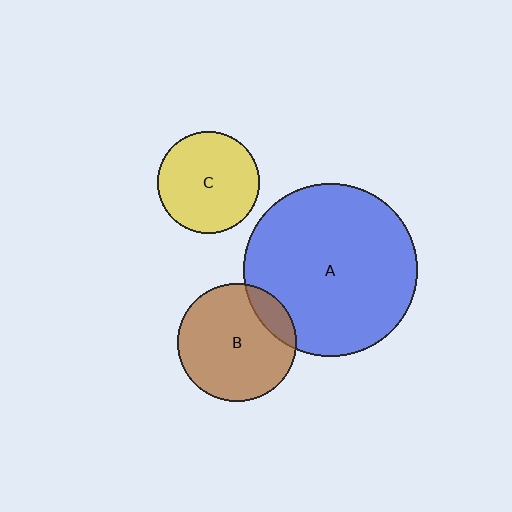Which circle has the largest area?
Circle A (blue).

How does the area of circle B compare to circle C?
Approximately 1.3 times.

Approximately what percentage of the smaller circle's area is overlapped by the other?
Approximately 15%.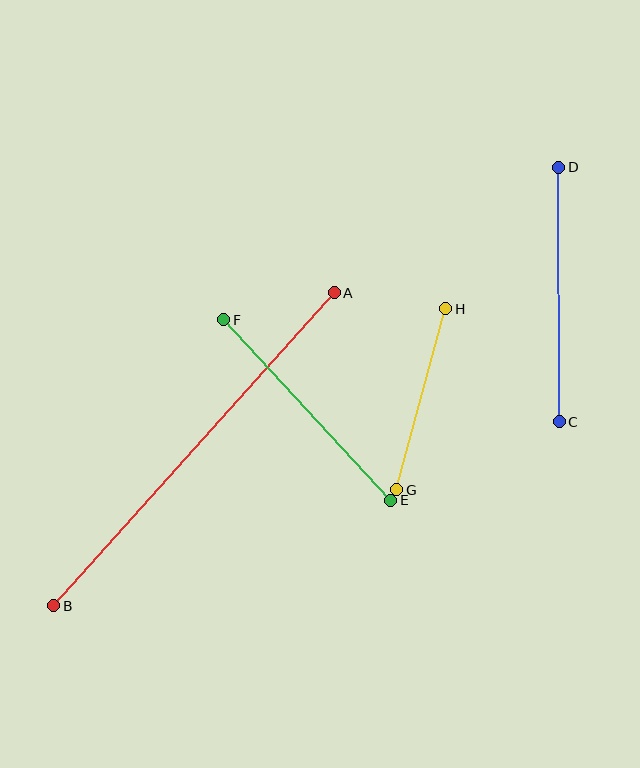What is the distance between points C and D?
The distance is approximately 254 pixels.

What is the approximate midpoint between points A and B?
The midpoint is at approximately (194, 449) pixels.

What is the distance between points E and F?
The distance is approximately 246 pixels.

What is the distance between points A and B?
The distance is approximately 420 pixels.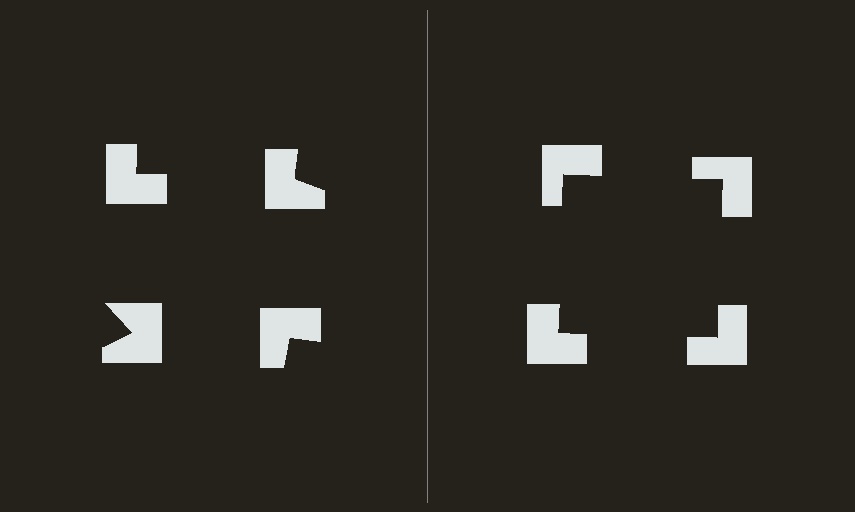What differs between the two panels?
The notched squares are positioned identically on both sides; only the wedge orientations differ. On the right they align to a square; on the left they are misaligned.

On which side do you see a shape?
An illusory square appears on the right side. On the left side the wedge cuts are rotated, so no coherent shape forms.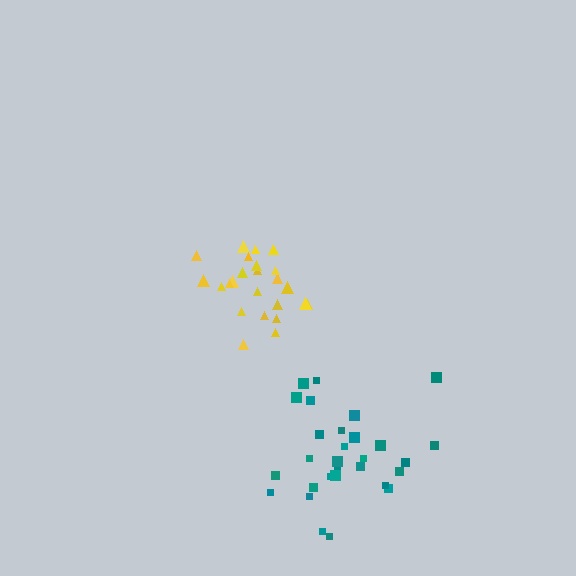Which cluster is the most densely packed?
Yellow.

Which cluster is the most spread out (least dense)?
Teal.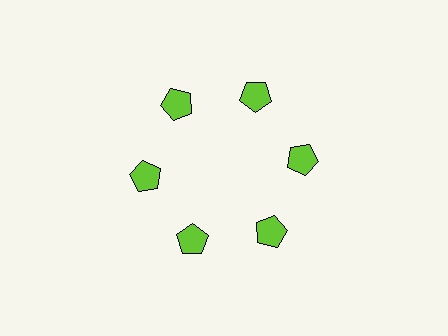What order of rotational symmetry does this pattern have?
This pattern has 6-fold rotational symmetry.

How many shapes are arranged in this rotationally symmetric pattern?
There are 6 shapes, arranged in 6 groups of 1.